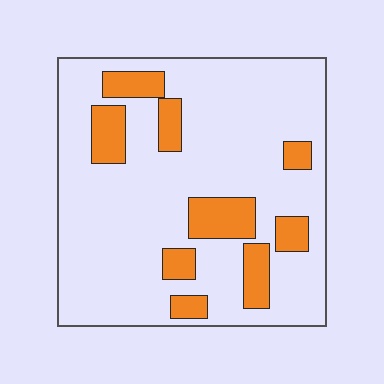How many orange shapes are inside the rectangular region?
9.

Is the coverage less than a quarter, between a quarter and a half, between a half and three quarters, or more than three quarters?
Less than a quarter.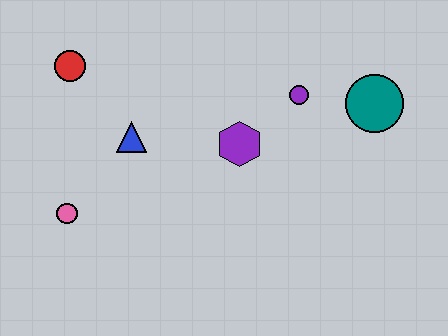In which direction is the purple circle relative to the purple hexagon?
The purple circle is to the right of the purple hexagon.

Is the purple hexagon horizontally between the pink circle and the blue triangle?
No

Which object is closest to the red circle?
The blue triangle is closest to the red circle.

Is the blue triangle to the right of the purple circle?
No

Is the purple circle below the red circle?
Yes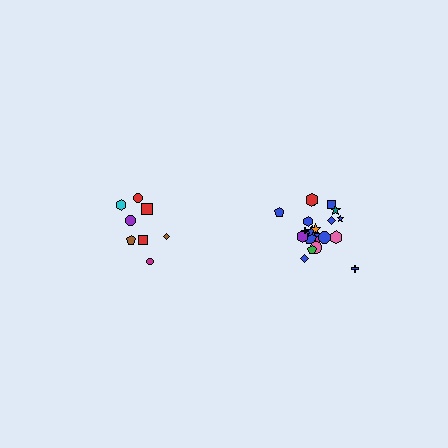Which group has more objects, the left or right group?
The right group.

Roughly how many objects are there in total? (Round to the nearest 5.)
Roughly 30 objects in total.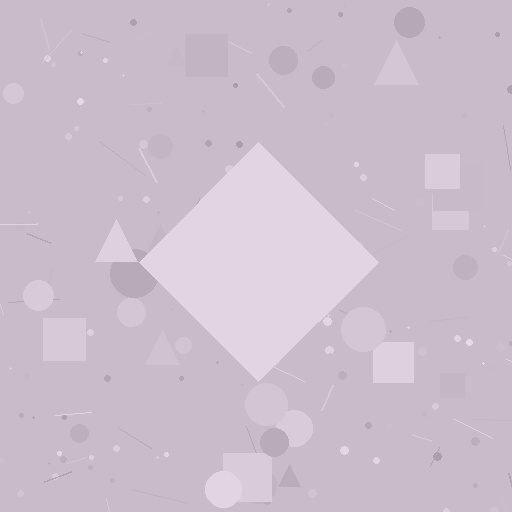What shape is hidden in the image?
A diamond is hidden in the image.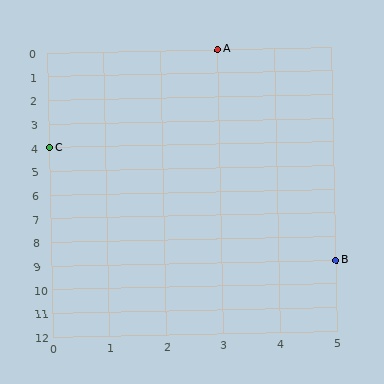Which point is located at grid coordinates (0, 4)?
Point C is at (0, 4).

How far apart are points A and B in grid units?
Points A and B are 2 columns and 9 rows apart (about 9.2 grid units diagonally).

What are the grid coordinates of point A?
Point A is at grid coordinates (3, 0).